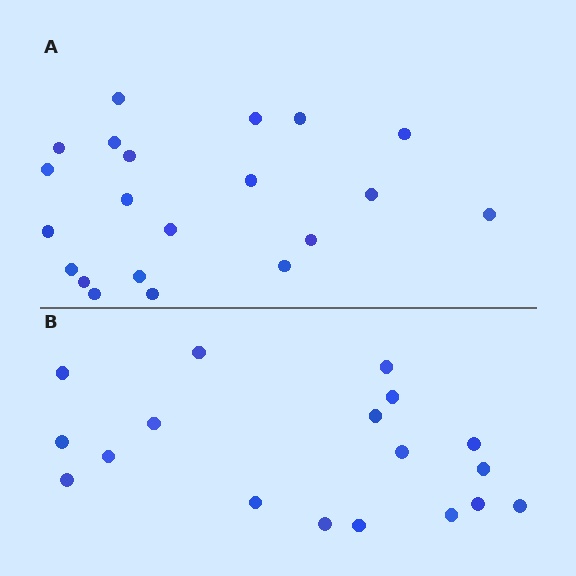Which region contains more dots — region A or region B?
Region A (the top region) has more dots.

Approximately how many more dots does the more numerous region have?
Region A has just a few more — roughly 2 or 3 more dots than region B.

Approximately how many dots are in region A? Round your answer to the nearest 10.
About 20 dots. (The exact count is 21, which rounds to 20.)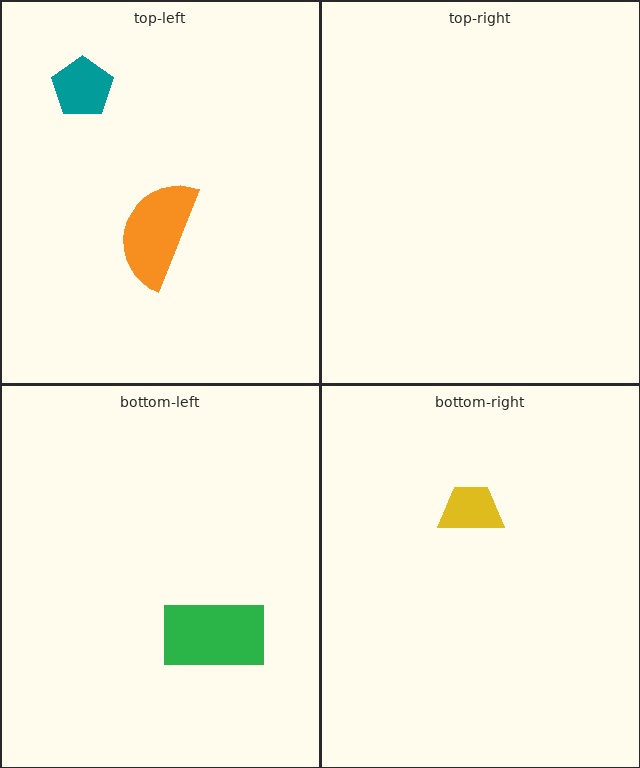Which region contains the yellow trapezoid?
The bottom-right region.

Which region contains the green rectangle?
The bottom-left region.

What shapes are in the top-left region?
The teal pentagon, the orange semicircle.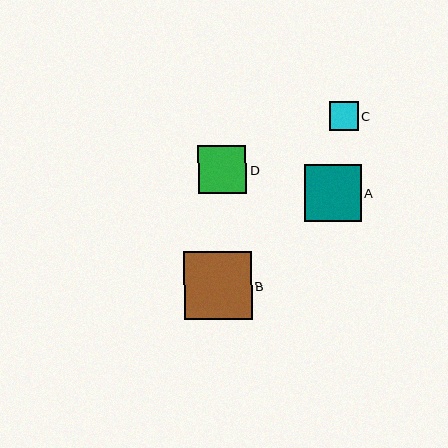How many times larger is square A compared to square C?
Square A is approximately 2.0 times the size of square C.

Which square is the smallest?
Square C is the smallest with a size of approximately 29 pixels.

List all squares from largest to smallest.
From largest to smallest: B, A, D, C.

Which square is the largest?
Square B is the largest with a size of approximately 67 pixels.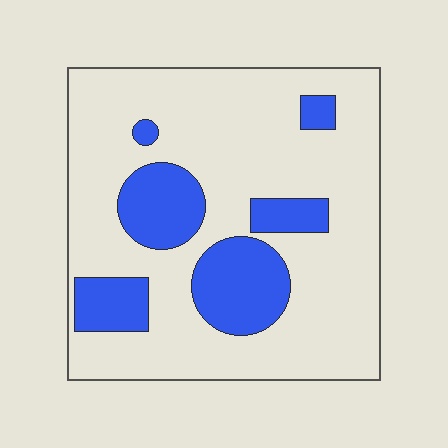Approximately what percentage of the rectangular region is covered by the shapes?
Approximately 25%.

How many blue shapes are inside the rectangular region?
6.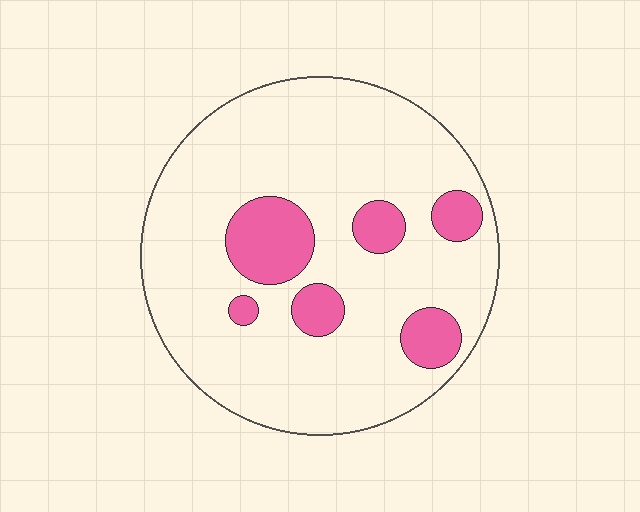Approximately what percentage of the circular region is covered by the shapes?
Approximately 15%.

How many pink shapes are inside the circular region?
6.